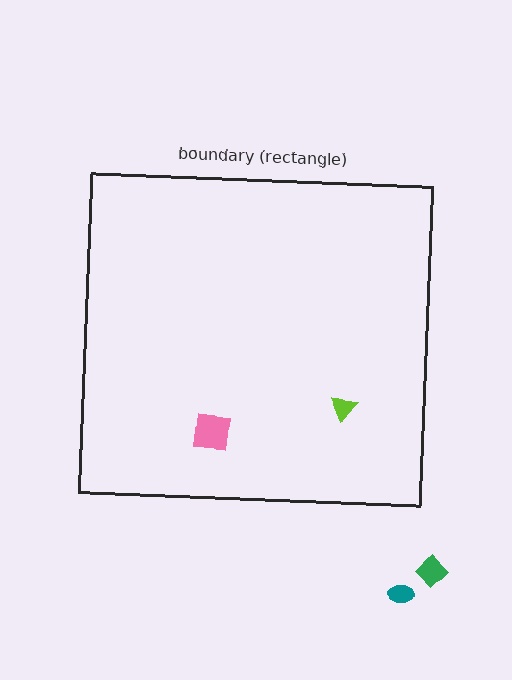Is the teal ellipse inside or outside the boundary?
Outside.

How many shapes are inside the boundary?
2 inside, 2 outside.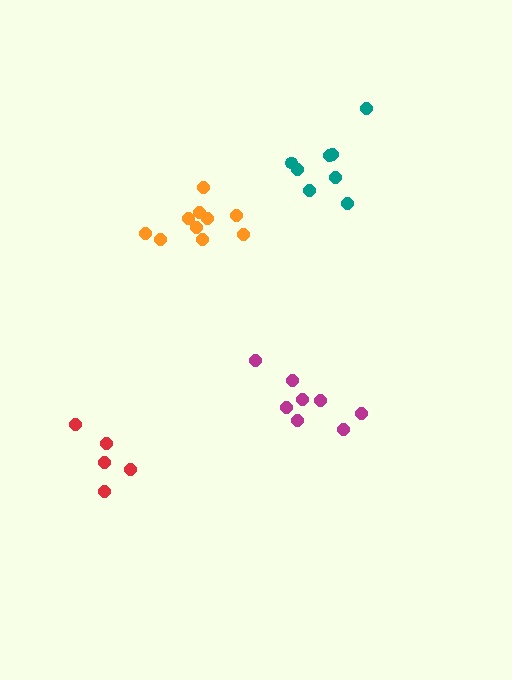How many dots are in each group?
Group 1: 8 dots, Group 2: 8 dots, Group 3: 5 dots, Group 4: 10 dots (31 total).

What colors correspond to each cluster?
The clusters are colored: magenta, teal, red, orange.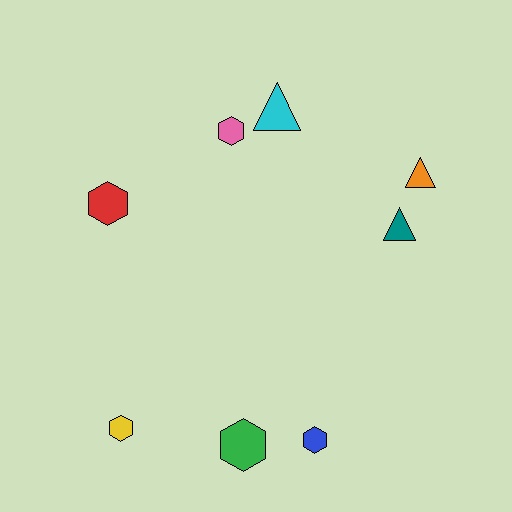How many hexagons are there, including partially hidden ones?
There are 5 hexagons.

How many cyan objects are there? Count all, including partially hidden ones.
There is 1 cyan object.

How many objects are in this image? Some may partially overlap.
There are 8 objects.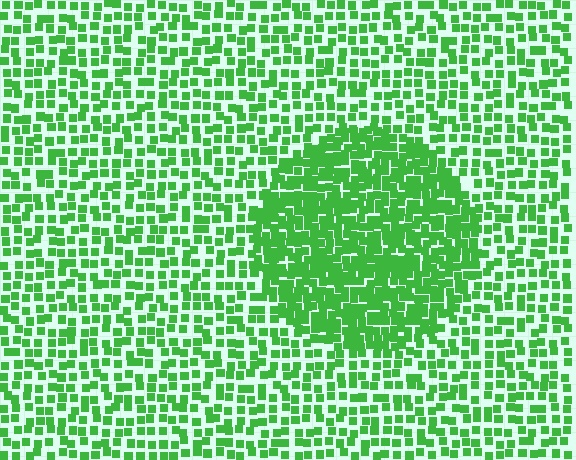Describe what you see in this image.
The image contains small green elements arranged at two different densities. A circle-shaped region is visible where the elements are more densely packed than the surrounding area.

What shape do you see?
I see a circle.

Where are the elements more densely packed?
The elements are more densely packed inside the circle boundary.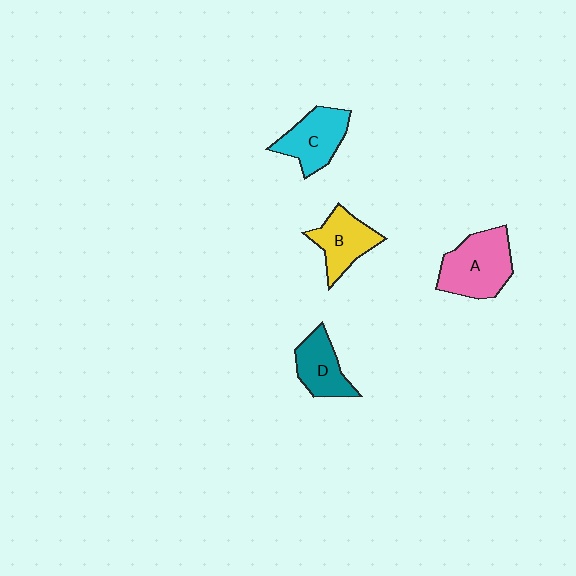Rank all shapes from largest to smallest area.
From largest to smallest: A (pink), C (cyan), B (yellow), D (teal).